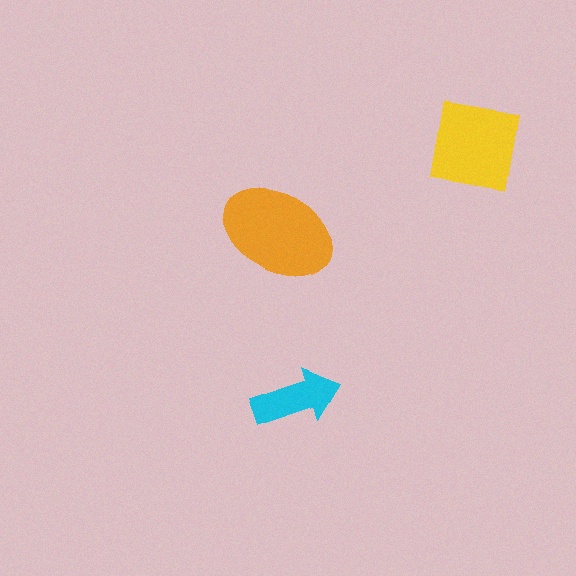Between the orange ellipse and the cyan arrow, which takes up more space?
The orange ellipse.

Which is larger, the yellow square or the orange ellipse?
The orange ellipse.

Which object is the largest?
The orange ellipse.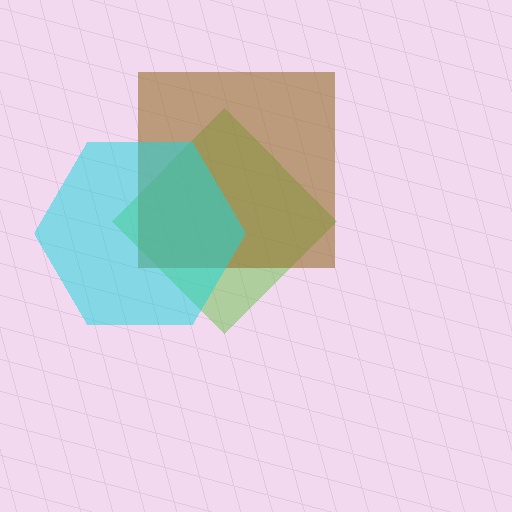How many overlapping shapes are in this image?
There are 3 overlapping shapes in the image.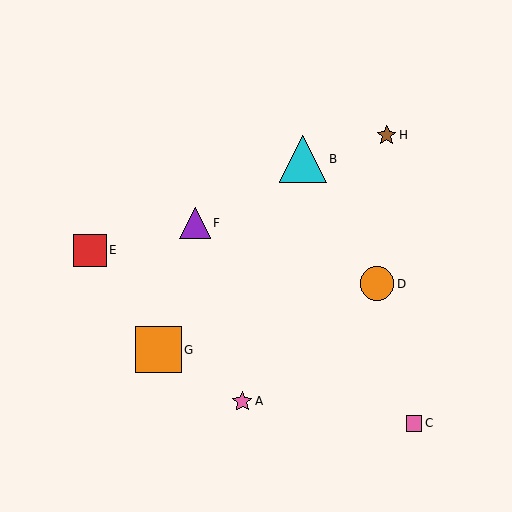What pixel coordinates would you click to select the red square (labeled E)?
Click at (90, 250) to select the red square E.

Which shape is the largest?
The cyan triangle (labeled B) is the largest.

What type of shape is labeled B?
Shape B is a cyan triangle.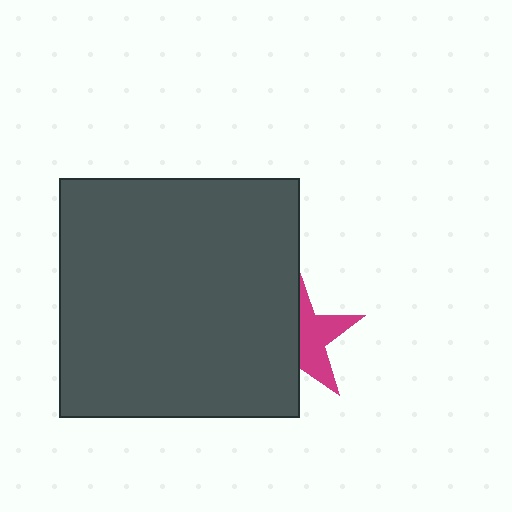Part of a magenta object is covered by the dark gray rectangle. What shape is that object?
It is a star.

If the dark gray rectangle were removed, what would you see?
You would see the complete magenta star.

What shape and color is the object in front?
The object in front is a dark gray rectangle.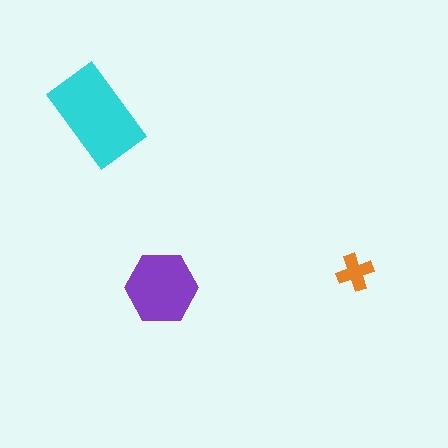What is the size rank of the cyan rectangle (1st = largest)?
1st.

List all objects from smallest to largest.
The orange cross, the purple hexagon, the cyan rectangle.